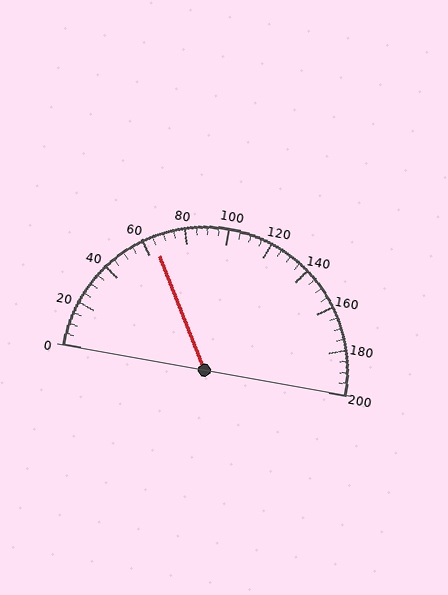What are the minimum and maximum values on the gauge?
The gauge ranges from 0 to 200.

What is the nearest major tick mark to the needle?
The nearest major tick mark is 60.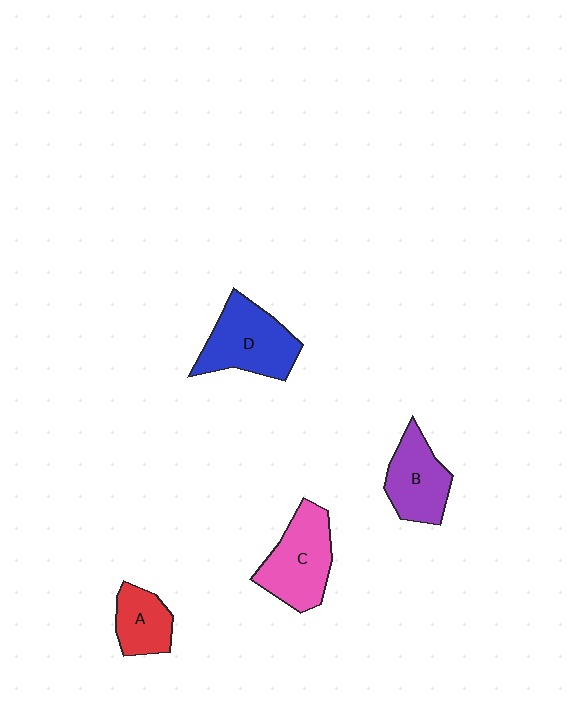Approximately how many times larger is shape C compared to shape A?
Approximately 1.6 times.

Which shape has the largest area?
Shape D (blue).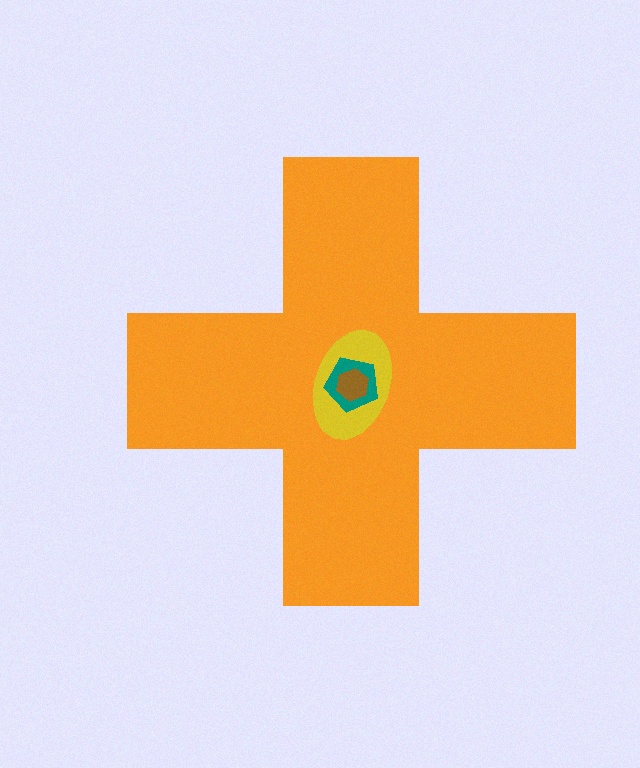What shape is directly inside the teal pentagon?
The brown hexagon.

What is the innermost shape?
The brown hexagon.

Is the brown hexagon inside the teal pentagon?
Yes.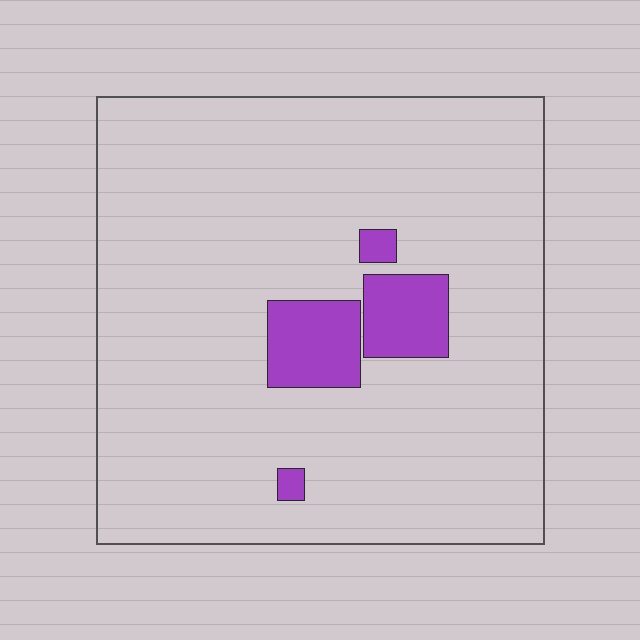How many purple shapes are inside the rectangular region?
4.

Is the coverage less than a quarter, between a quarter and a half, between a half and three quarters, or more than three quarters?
Less than a quarter.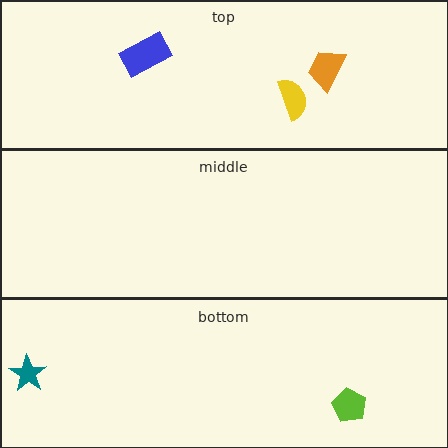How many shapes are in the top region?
3.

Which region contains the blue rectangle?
The top region.